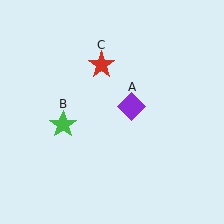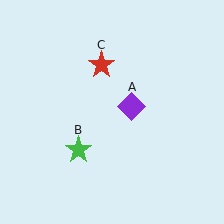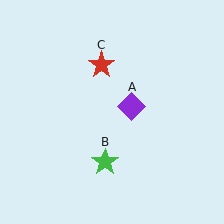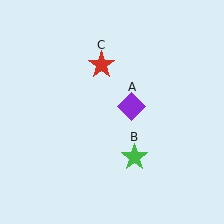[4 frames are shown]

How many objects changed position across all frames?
1 object changed position: green star (object B).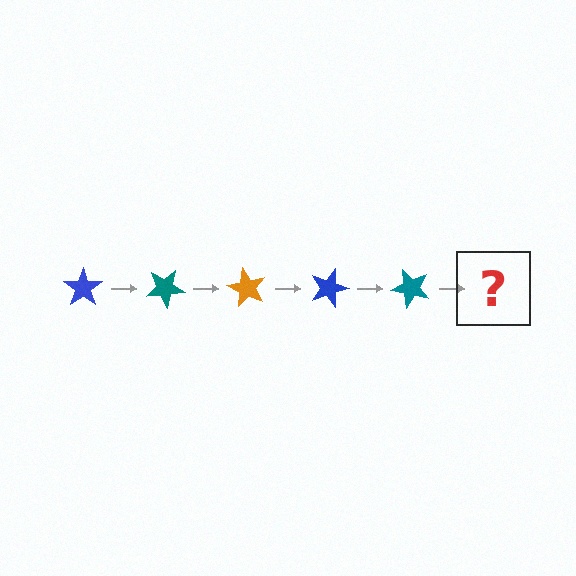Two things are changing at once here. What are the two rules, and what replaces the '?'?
The two rules are that it rotates 30 degrees each step and the color cycles through blue, teal, and orange. The '?' should be an orange star, rotated 150 degrees from the start.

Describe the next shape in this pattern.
It should be an orange star, rotated 150 degrees from the start.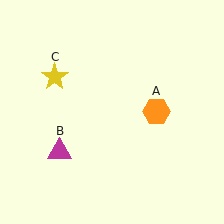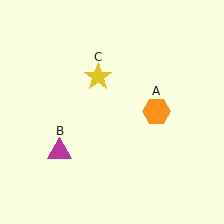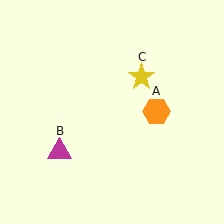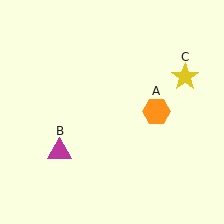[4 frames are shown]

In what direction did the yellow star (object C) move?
The yellow star (object C) moved right.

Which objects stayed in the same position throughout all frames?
Orange hexagon (object A) and magenta triangle (object B) remained stationary.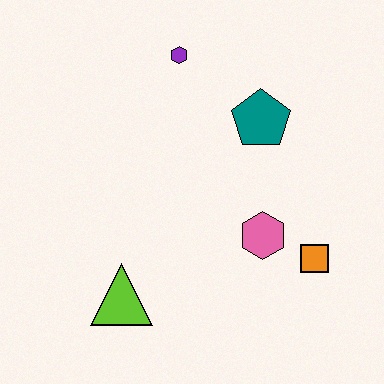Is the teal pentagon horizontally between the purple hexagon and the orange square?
Yes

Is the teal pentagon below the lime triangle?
No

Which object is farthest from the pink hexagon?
The purple hexagon is farthest from the pink hexagon.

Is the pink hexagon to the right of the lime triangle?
Yes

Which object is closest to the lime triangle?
The pink hexagon is closest to the lime triangle.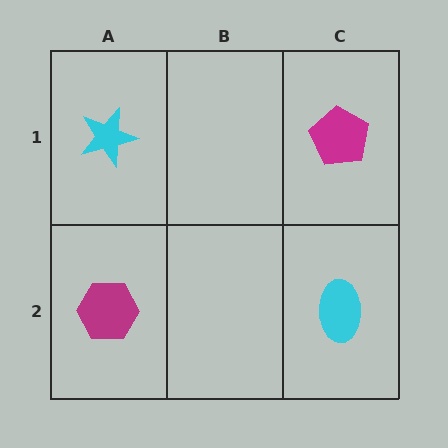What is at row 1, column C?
A magenta pentagon.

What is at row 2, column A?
A magenta hexagon.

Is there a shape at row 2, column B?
No, that cell is empty.